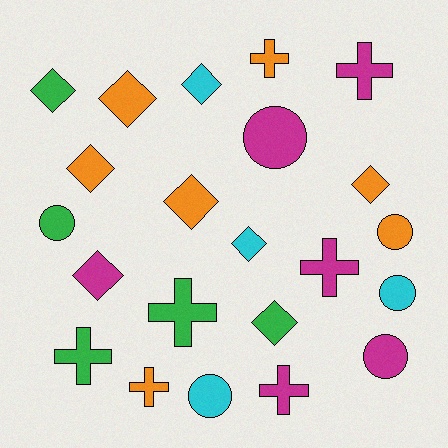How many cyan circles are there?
There are 2 cyan circles.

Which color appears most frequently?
Orange, with 7 objects.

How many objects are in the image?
There are 22 objects.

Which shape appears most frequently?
Diamond, with 9 objects.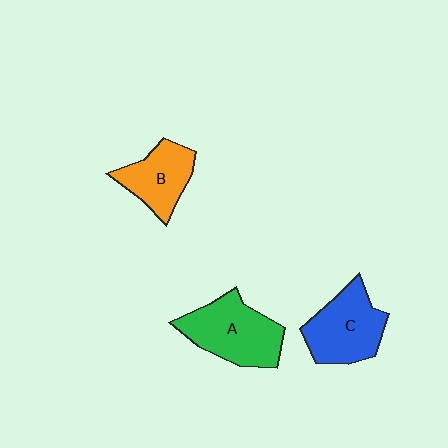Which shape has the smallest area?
Shape B (orange).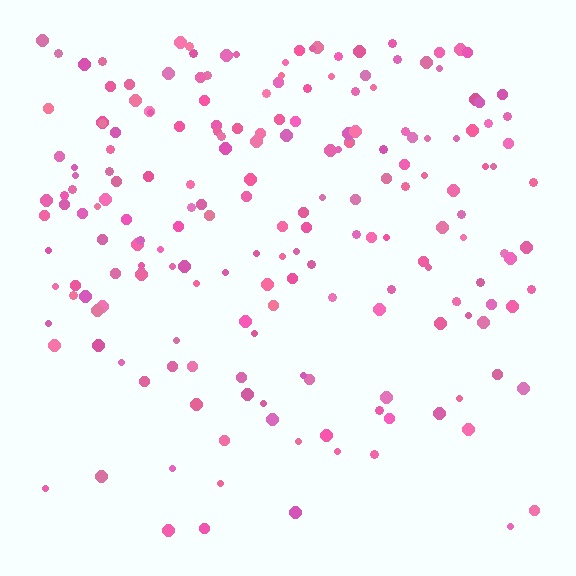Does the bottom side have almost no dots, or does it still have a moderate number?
Still a moderate number, just noticeably fewer than the top.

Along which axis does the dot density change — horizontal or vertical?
Vertical.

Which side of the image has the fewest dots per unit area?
The bottom.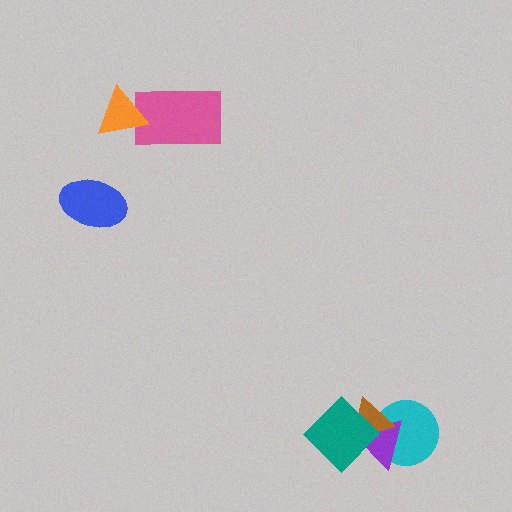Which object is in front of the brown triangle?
The teal diamond is in front of the brown triangle.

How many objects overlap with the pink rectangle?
1 object overlaps with the pink rectangle.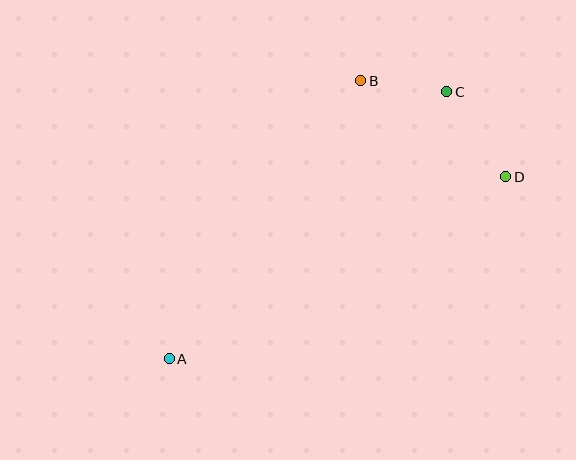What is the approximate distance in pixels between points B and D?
The distance between B and D is approximately 174 pixels.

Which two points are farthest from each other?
Points A and C are farthest from each other.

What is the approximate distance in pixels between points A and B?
The distance between A and B is approximately 338 pixels.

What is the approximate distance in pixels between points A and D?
The distance between A and D is approximately 383 pixels.